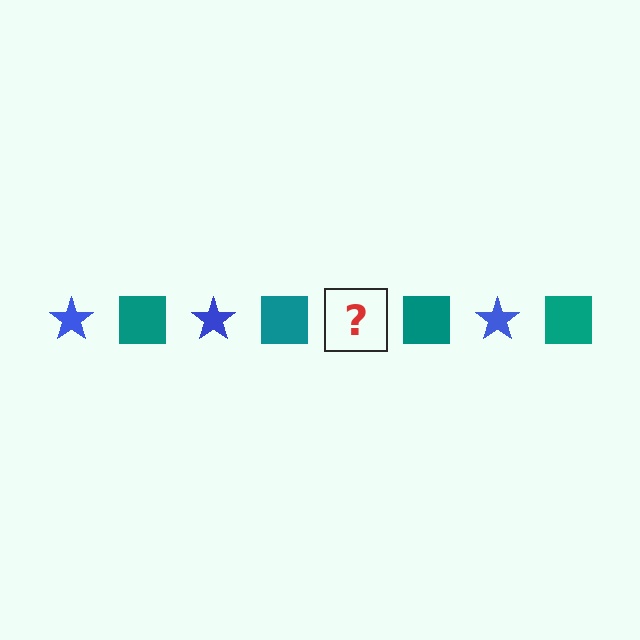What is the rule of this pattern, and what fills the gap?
The rule is that the pattern alternates between blue star and teal square. The gap should be filled with a blue star.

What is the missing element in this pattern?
The missing element is a blue star.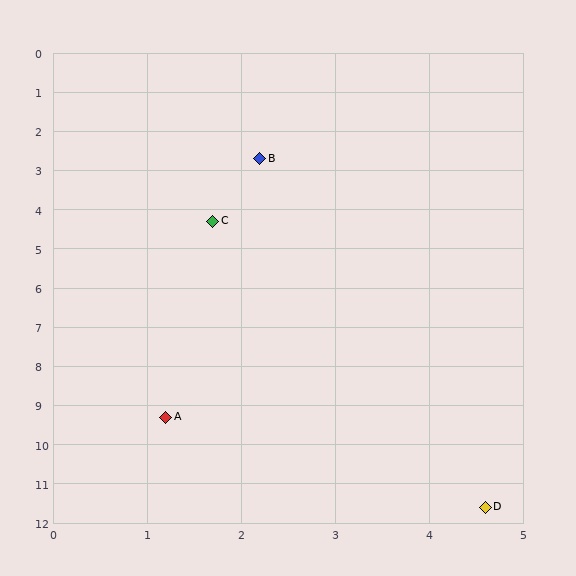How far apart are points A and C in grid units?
Points A and C are about 5.0 grid units apart.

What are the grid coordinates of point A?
Point A is at approximately (1.2, 9.3).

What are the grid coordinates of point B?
Point B is at approximately (2.2, 2.7).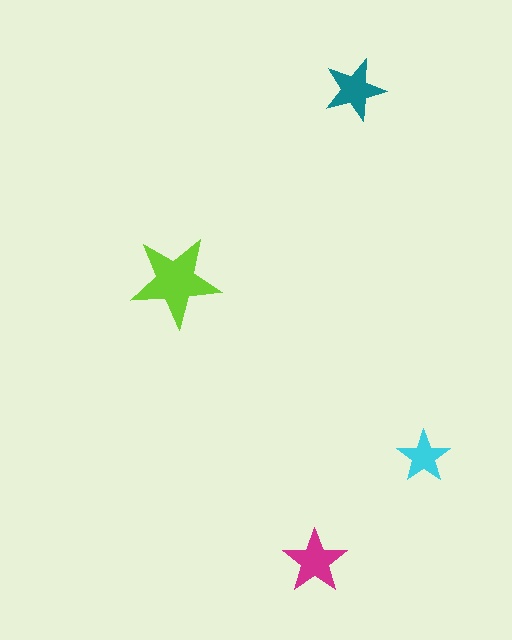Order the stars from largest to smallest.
the lime one, the magenta one, the teal one, the cyan one.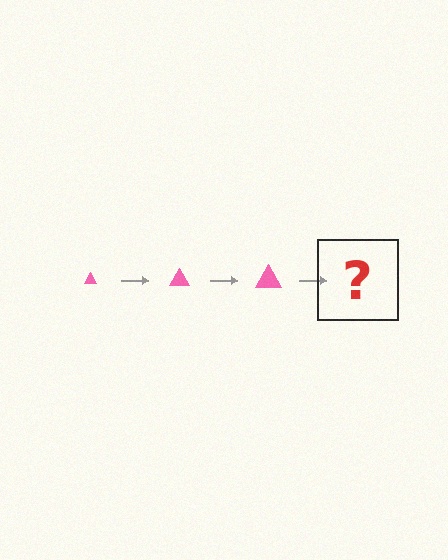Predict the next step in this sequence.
The next step is a pink triangle, larger than the previous one.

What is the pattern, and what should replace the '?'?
The pattern is that the triangle gets progressively larger each step. The '?' should be a pink triangle, larger than the previous one.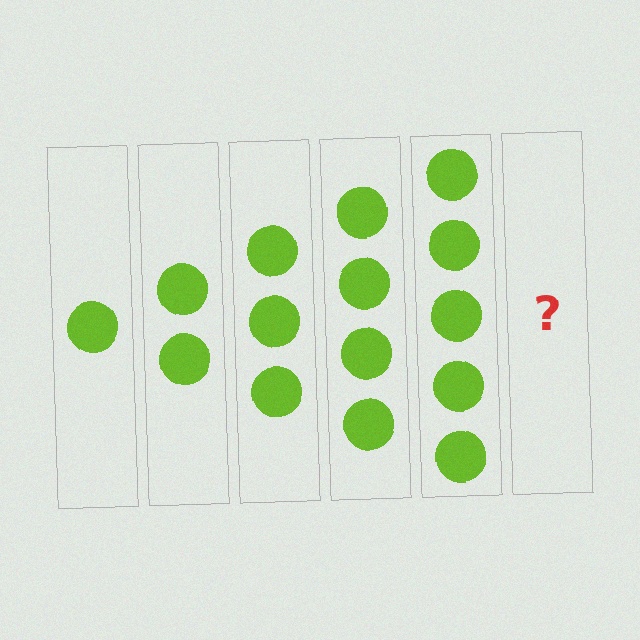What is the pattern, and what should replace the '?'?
The pattern is that each step adds one more circle. The '?' should be 6 circles.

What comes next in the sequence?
The next element should be 6 circles.